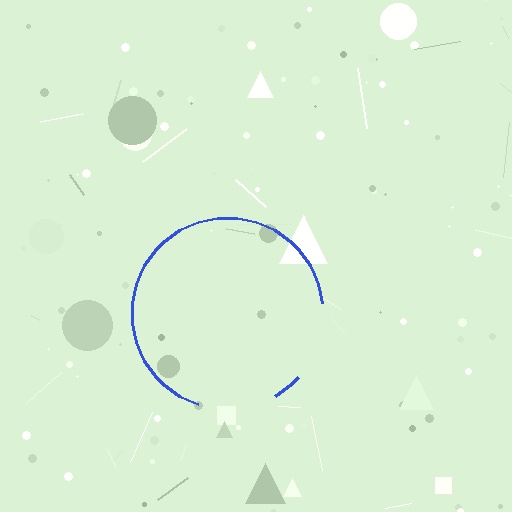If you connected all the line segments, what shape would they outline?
They would outline a circle.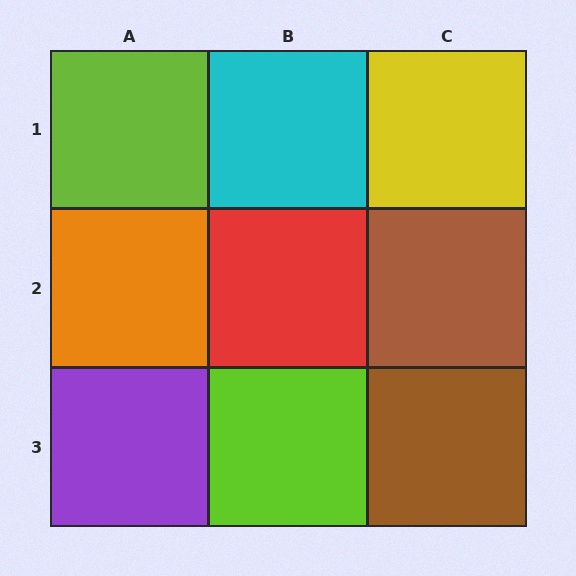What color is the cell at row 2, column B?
Red.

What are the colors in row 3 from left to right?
Purple, lime, brown.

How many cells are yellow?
1 cell is yellow.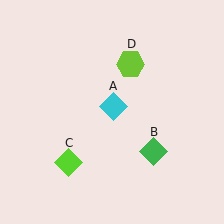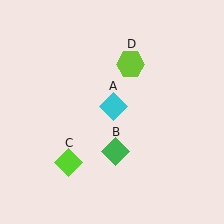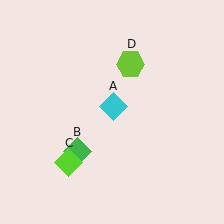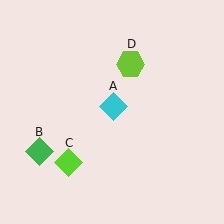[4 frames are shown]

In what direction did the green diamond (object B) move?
The green diamond (object B) moved left.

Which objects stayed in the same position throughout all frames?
Cyan diamond (object A) and lime diamond (object C) and lime hexagon (object D) remained stationary.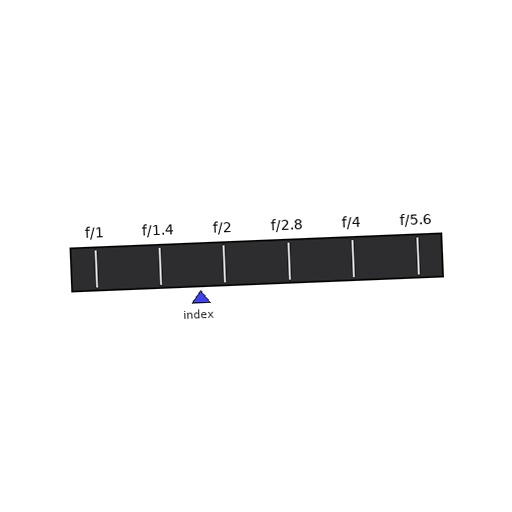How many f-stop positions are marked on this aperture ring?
There are 6 f-stop positions marked.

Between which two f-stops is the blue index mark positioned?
The index mark is between f/1.4 and f/2.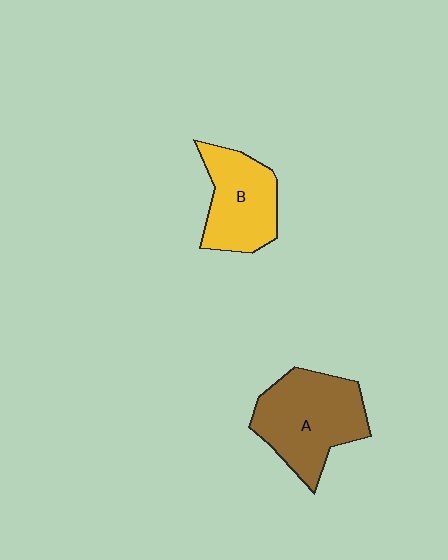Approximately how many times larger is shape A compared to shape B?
Approximately 1.3 times.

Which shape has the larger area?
Shape A (brown).